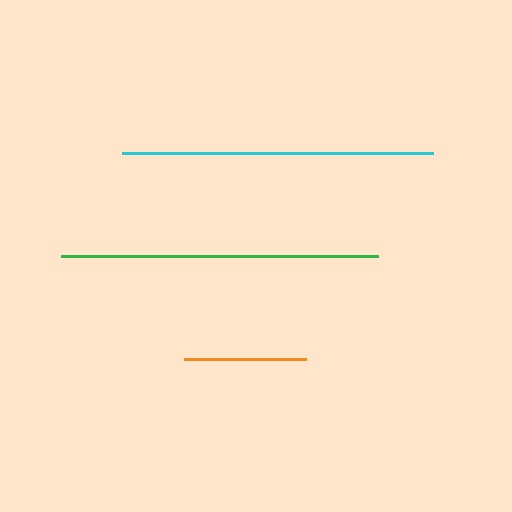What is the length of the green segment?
The green segment is approximately 317 pixels long.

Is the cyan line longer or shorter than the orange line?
The cyan line is longer than the orange line.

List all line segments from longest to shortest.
From longest to shortest: green, cyan, orange.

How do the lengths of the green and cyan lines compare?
The green and cyan lines are approximately the same length.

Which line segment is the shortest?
The orange line is the shortest at approximately 121 pixels.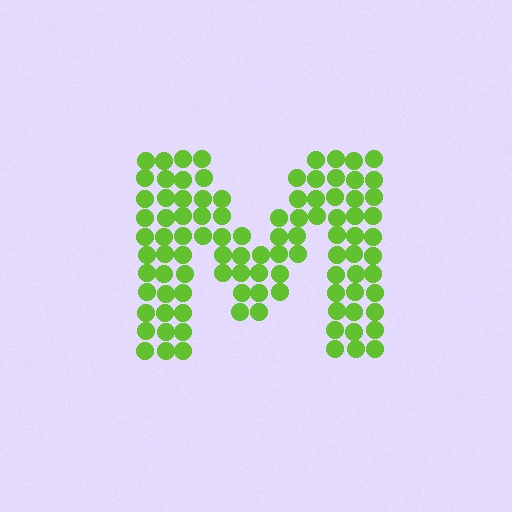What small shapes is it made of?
It is made of small circles.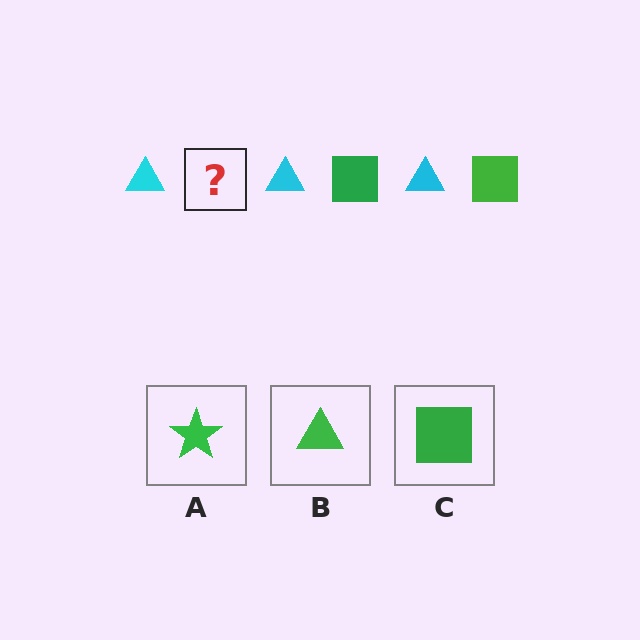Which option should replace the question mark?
Option C.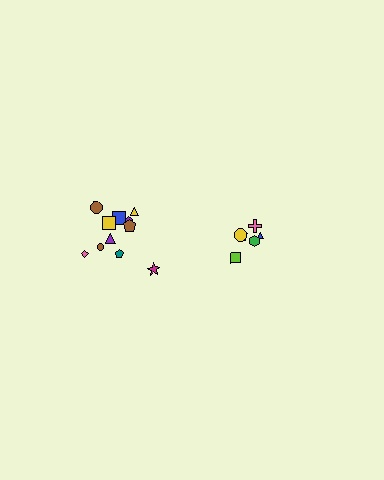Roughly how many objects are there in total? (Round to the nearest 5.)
Roughly 20 objects in total.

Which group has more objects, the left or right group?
The left group.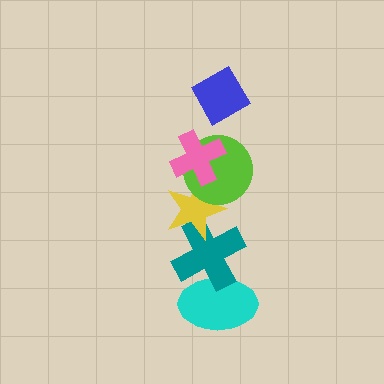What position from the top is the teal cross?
The teal cross is 5th from the top.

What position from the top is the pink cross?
The pink cross is 2nd from the top.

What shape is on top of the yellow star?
The lime circle is on top of the yellow star.